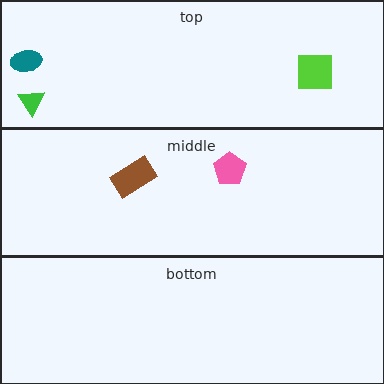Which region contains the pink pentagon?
The middle region.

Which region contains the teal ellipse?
The top region.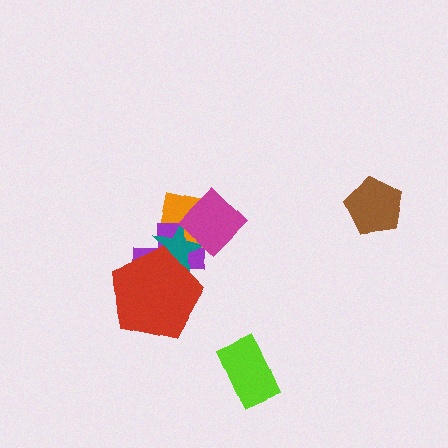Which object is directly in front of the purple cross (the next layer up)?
The teal star is directly in front of the purple cross.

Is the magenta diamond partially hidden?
No, no other shape covers it.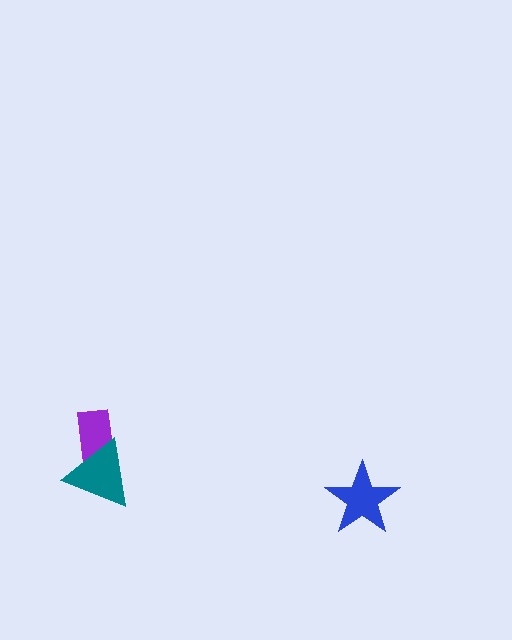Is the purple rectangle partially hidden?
Yes, it is partially covered by another shape.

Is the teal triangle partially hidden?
No, no other shape covers it.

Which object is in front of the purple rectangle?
The teal triangle is in front of the purple rectangle.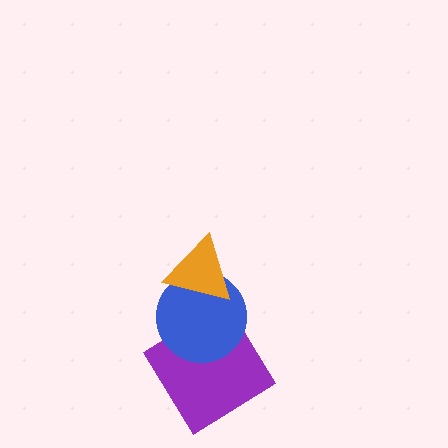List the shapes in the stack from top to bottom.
From top to bottom: the orange triangle, the blue circle, the purple diamond.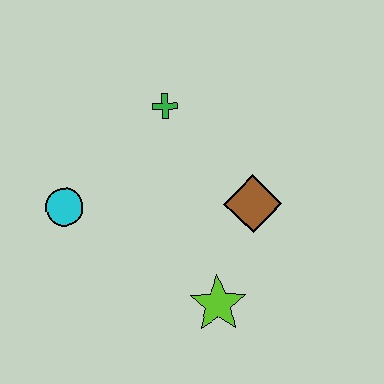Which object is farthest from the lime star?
The green cross is farthest from the lime star.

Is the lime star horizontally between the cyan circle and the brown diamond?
Yes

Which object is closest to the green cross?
The brown diamond is closest to the green cross.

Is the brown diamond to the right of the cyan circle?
Yes